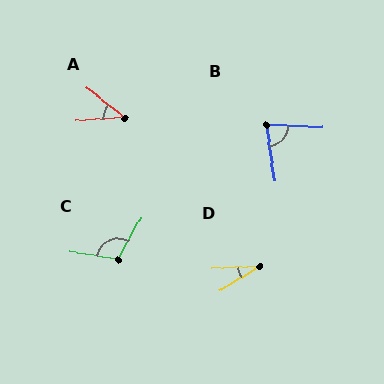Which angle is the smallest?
D, at approximately 28 degrees.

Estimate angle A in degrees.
Approximately 41 degrees.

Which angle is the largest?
C, at approximately 110 degrees.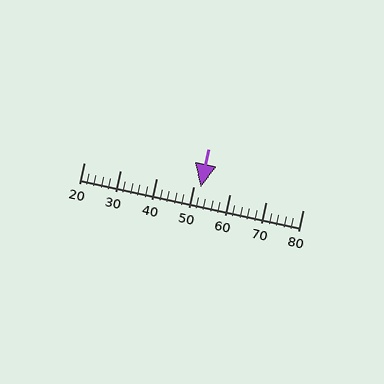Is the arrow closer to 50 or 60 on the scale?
The arrow is closer to 50.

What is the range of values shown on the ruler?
The ruler shows values from 20 to 80.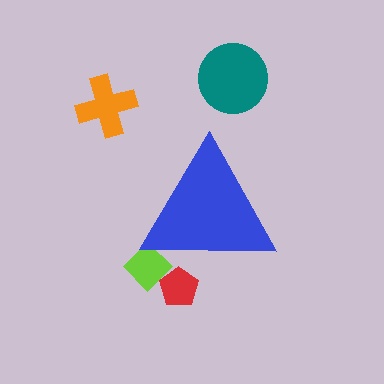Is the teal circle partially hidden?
No, the teal circle is fully visible.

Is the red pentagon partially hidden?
Yes, the red pentagon is partially hidden behind the blue triangle.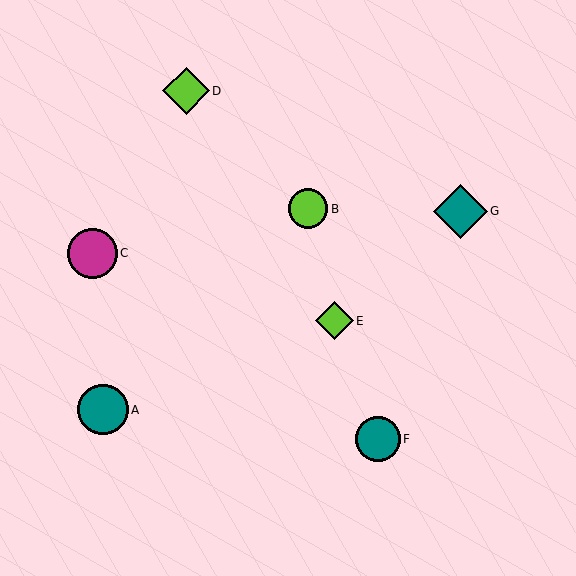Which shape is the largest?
The teal diamond (labeled G) is the largest.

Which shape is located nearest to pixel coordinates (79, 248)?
The magenta circle (labeled C) at (92, 253) is nearest to that location.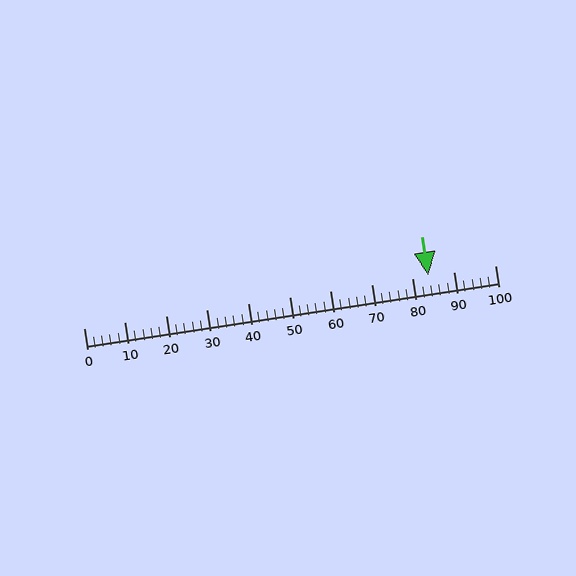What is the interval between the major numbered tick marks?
The major tick marks are spaced 10 units apart.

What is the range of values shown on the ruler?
The ruler shows values from 0 to 100.